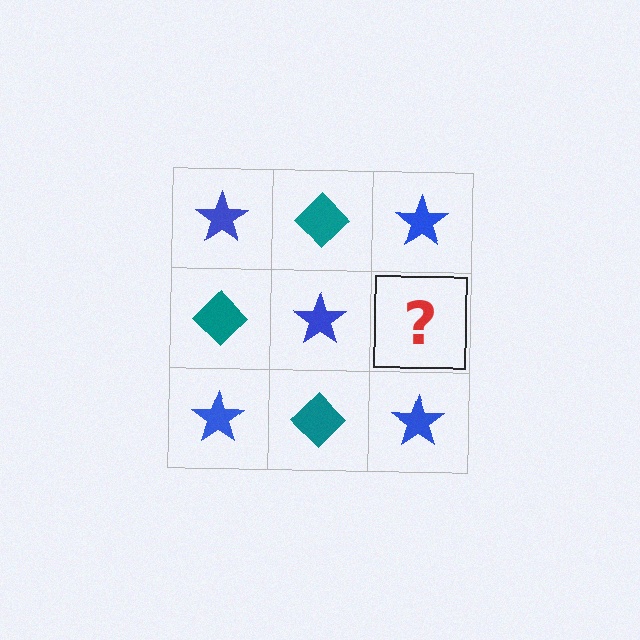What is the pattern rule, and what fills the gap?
The rule is that it alternates blue star and teal diamond in a checkerboard pattern. The gap should be filled with a teal diamond.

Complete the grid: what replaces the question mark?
The question mark should be replaced with a teal diamond.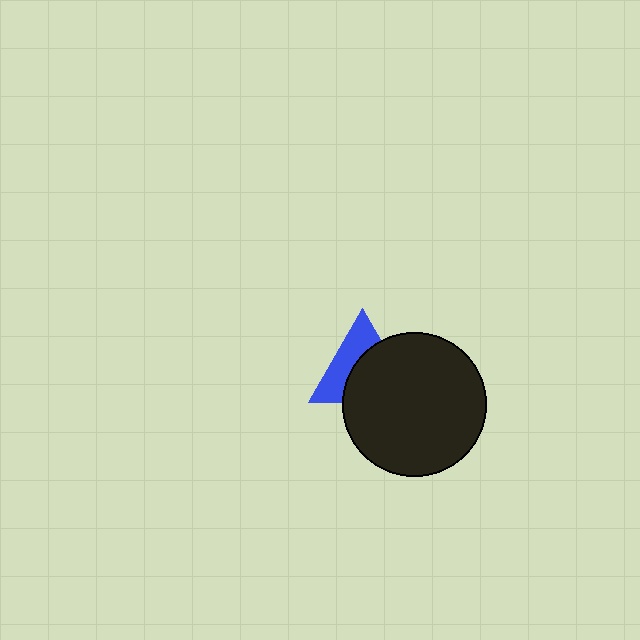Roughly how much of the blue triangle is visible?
A small part of it is visible (roughly 45%).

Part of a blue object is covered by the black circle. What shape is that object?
It is a triangle.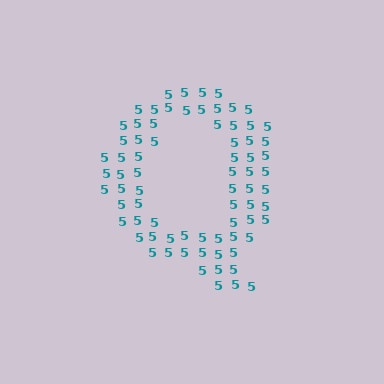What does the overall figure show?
The overall figure shows the letter Q.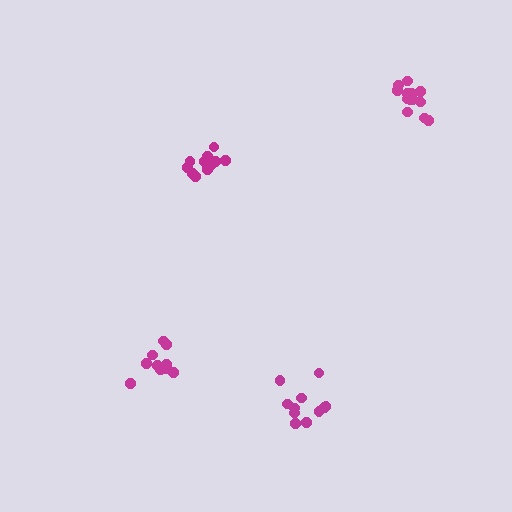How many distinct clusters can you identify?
There are 4 distinct clusters.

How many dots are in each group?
Group 1: 13 dots, Group 2: 11 dots, Group 3: 11 dots, Group 4: 10 dots (45 total).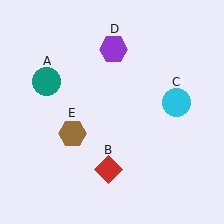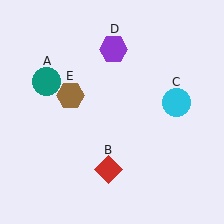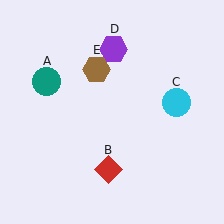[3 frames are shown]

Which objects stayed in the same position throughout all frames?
Teal circle (object A) and red diamond (object B) and cyan circle (object C) and purple hexagon (object D) remained stationary.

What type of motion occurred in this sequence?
The brown hexagon (object E) rotated clockwise around the center of the scene.